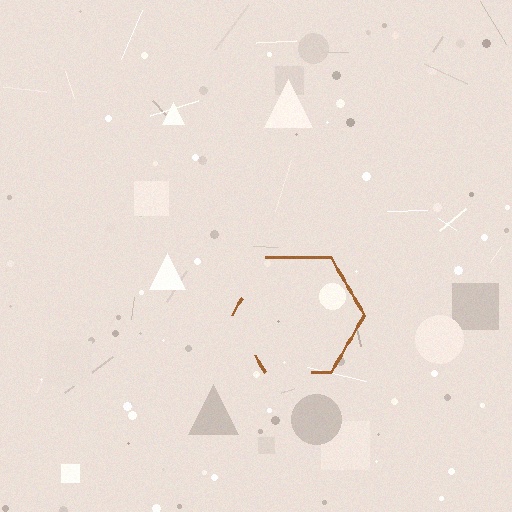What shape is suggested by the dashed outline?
The dashed outline suggests a hexagon.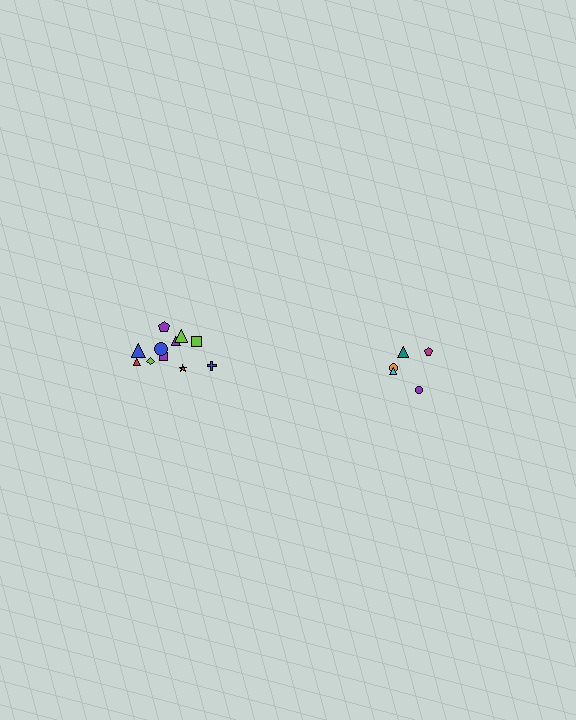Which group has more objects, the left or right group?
The left group.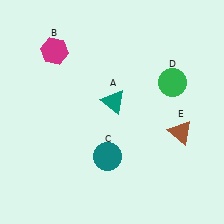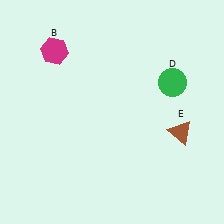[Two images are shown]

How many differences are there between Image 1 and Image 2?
There are 2 differences between the two images.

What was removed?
The teal circle (C), the teal triangle (A) were removed in Image 2.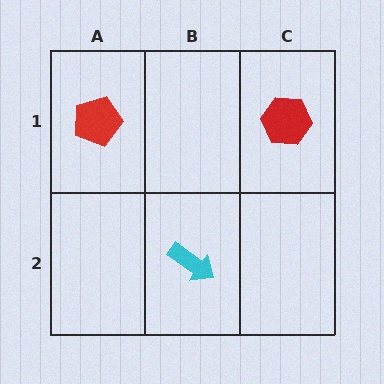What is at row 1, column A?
A red pentagon.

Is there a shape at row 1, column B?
No, that cell is empty.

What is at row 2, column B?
A cyan arrow.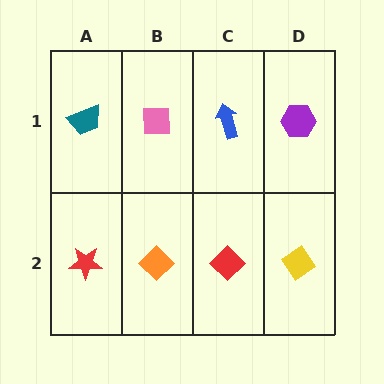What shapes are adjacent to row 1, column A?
A red star (row 2, column A), a pink square (row 1, column B).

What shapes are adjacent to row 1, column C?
A red diamond (row 2, column C), a pink square (row 1, column B), a purple hexagon (row 1, column D).